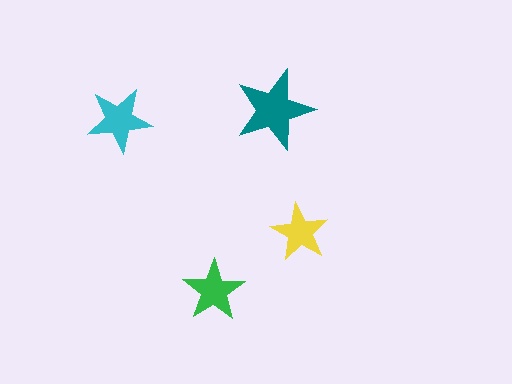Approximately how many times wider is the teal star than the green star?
About 1.5 times wider.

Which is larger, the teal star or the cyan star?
The teal one.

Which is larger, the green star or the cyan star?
The cyan one.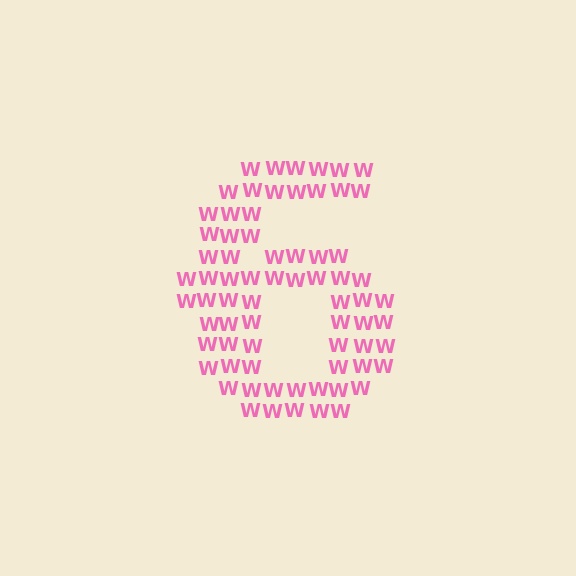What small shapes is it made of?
It is made of small letter W's.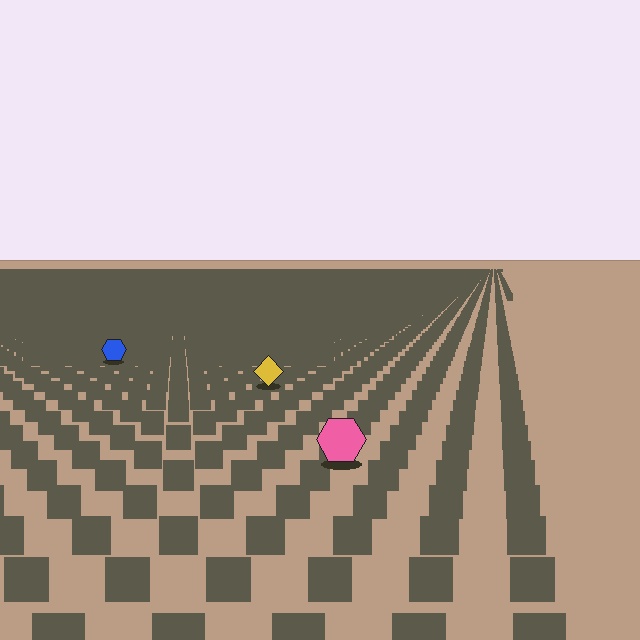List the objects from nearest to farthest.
From nearest to farthest: the pink hexagon, the yellow diamond, the blue hexagon.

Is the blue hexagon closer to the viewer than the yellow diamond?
No. The yellow diamond is closer — you can tell from the texture gradient: the ground texture is coarser near it.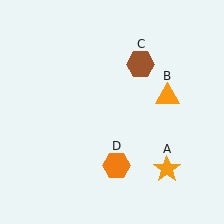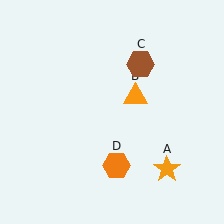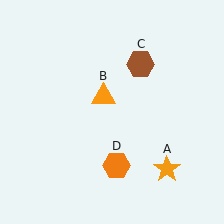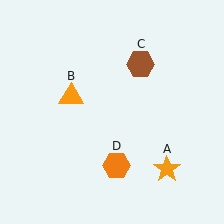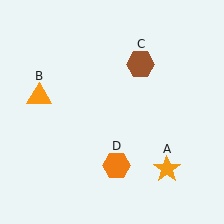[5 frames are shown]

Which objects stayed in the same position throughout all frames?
Orange star (object A) and brown hexagon (object C) and orange hexagon (object D) remained stationary.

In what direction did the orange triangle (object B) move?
The orange triangle (object B) moved left.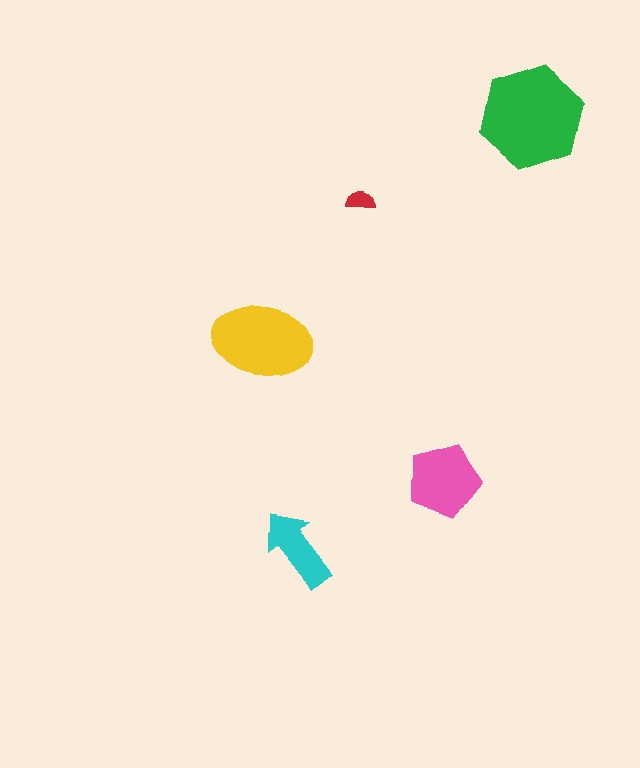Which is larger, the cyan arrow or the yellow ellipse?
The yellow ellipse.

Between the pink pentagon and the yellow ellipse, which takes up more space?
The yellow ellipse.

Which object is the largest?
The green hexagon.